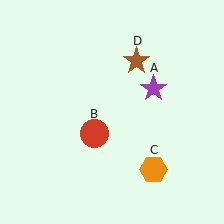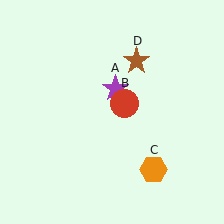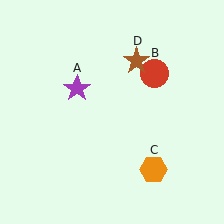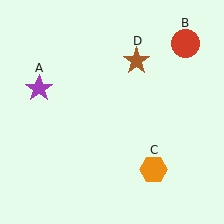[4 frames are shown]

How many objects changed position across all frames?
2 objects changed position: purple star (object A), red circle (object B).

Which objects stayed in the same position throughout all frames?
Orange hexagon (object C) and brown star (object D) remained stationary.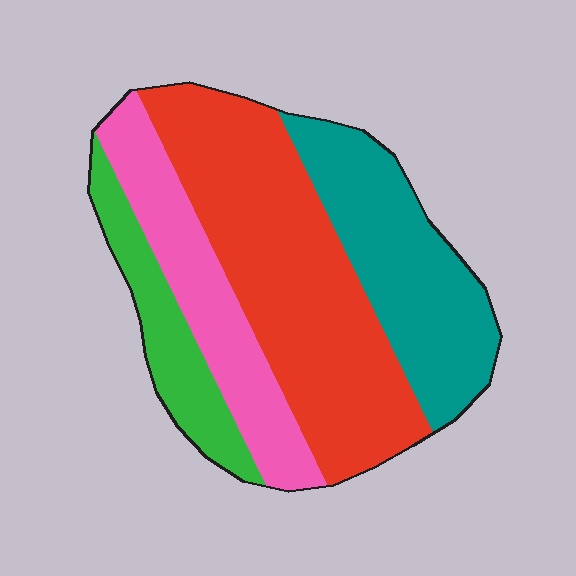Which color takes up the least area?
Green, at roughly 15%.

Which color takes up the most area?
Red, at roughly 40%.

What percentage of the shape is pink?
Pink covers roughly 20% of the shape.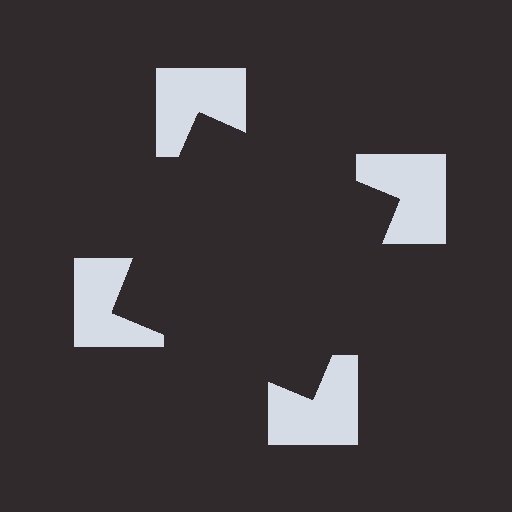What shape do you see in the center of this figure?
An illusory square — its edges are inferred from the aligned wedge cuts in the notched squares, not physically drawn.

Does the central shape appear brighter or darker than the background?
It typically appears slightly darker than the background, even though no actual brightness change is drawn.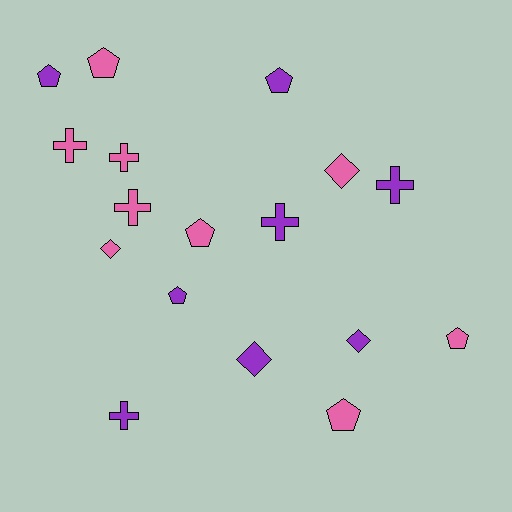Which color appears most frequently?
Pink, with 9 objects.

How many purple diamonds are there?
There are 2 purple diamonds.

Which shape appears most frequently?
Pentagon, with 7 objects.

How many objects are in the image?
There are 17 objects.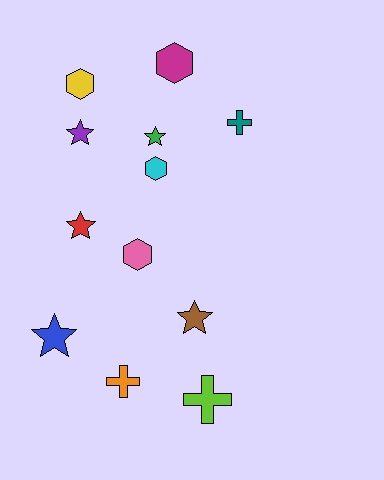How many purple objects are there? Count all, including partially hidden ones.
There is 1 purple object.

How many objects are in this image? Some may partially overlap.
There are 12 objects.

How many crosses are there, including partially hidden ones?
There are 3 crosses.